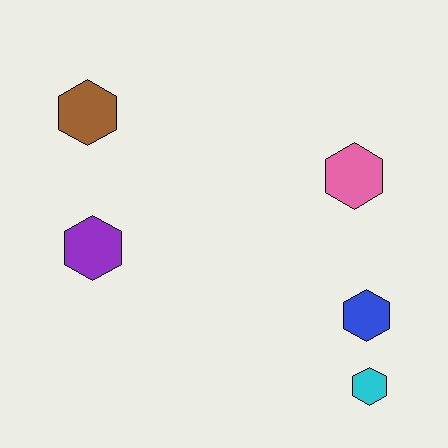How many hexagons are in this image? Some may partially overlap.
There are 5 hexagons.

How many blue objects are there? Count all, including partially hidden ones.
There is 1 blue object.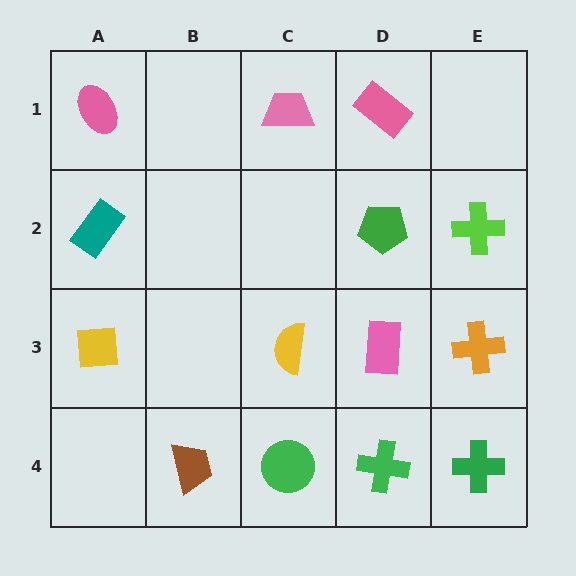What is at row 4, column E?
A green cross.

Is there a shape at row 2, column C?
No, that cell is empty.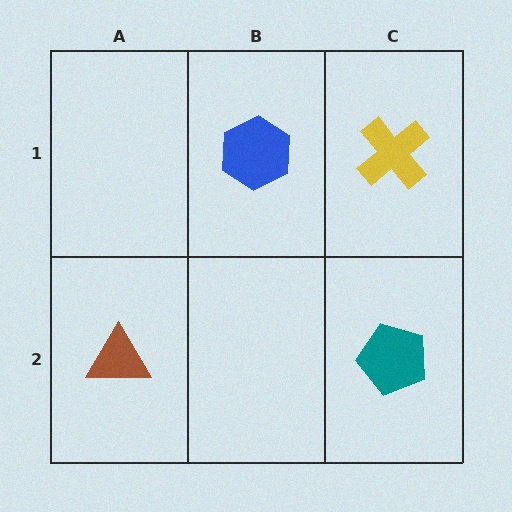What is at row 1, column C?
A yellow cross.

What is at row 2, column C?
A teal pentagon.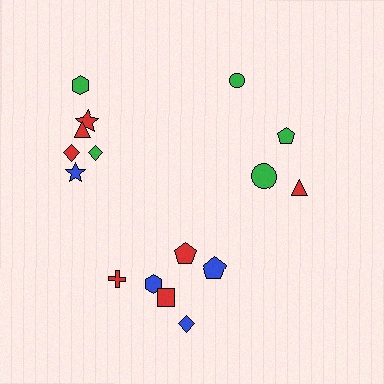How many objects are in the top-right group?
There are 4 objects.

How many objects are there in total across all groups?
There are 16 objects.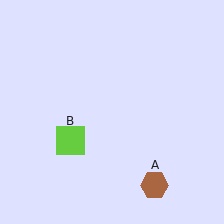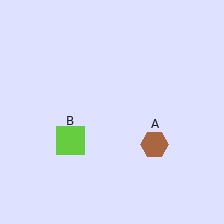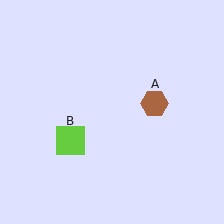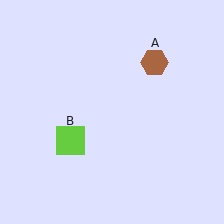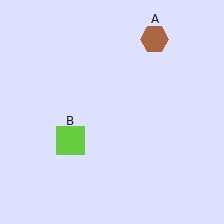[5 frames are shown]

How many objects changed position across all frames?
1 object changed position: brown hexagon (object A).